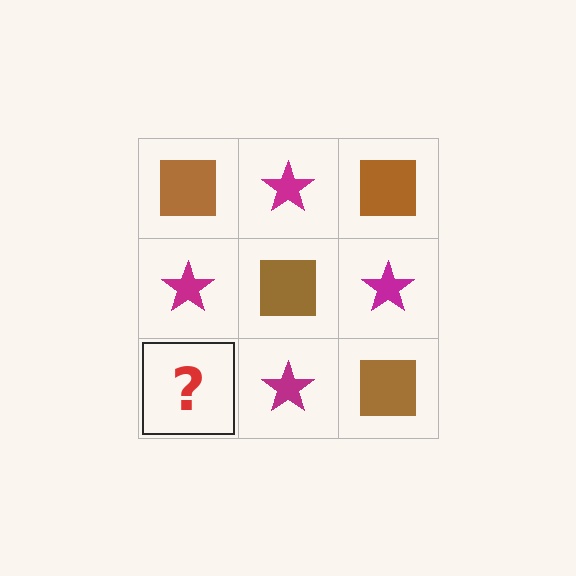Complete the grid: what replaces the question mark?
The question mark should be replaced with a brown square.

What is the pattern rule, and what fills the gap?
The rule is that it alternates brown square and magenta star in a checkerboard pattern. The gap should be filled with a brown square.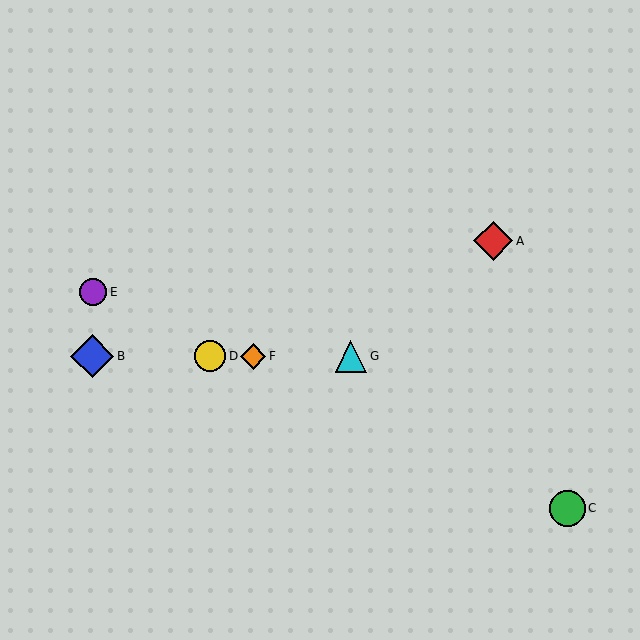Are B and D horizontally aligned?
Yes, both are at y≈356.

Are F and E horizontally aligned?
No, F is at y≈356 and E is at y≈292.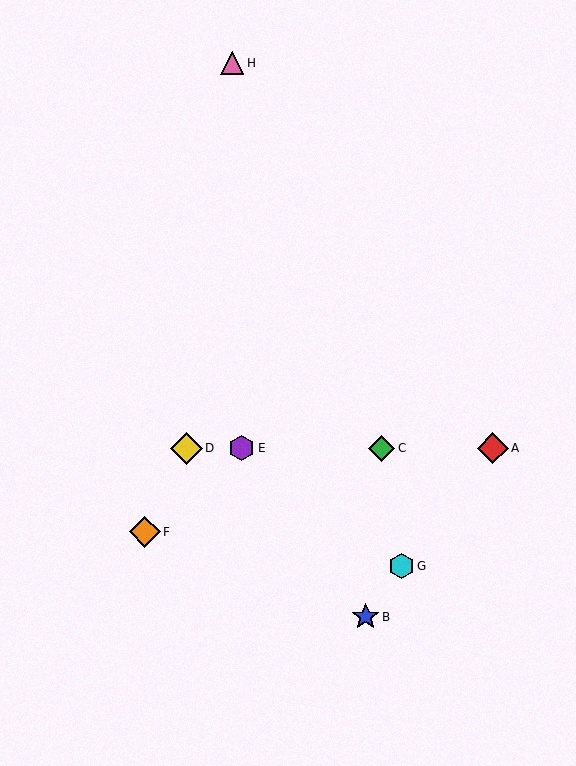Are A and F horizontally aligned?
No, A is at y≈448 and F is at y≈532.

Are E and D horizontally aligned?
Yes, both are at y≈448.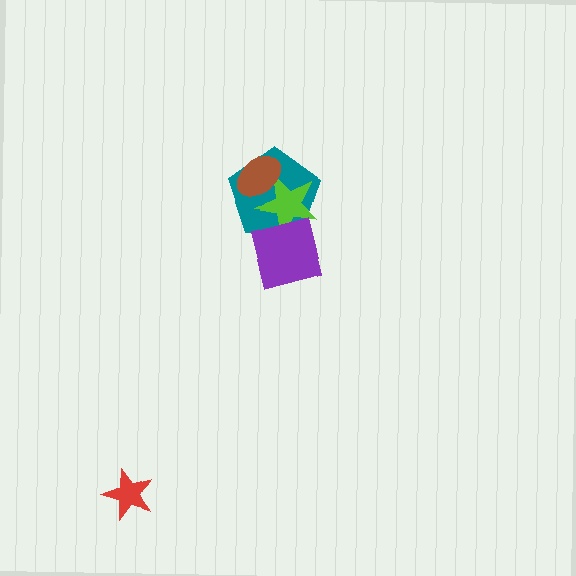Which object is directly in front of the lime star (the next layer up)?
The purple square is directly in front of the lime star.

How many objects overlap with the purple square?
2 objects overlap with the purple square.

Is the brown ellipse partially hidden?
No, no other shape covers it.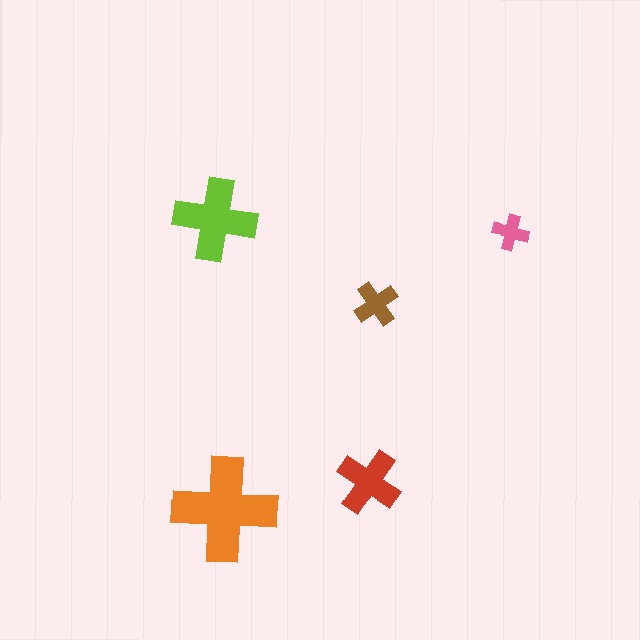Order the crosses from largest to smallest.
the orange one, the lime one, the red one, the brown one, the pink one.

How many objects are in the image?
There are 5 objects in the image.